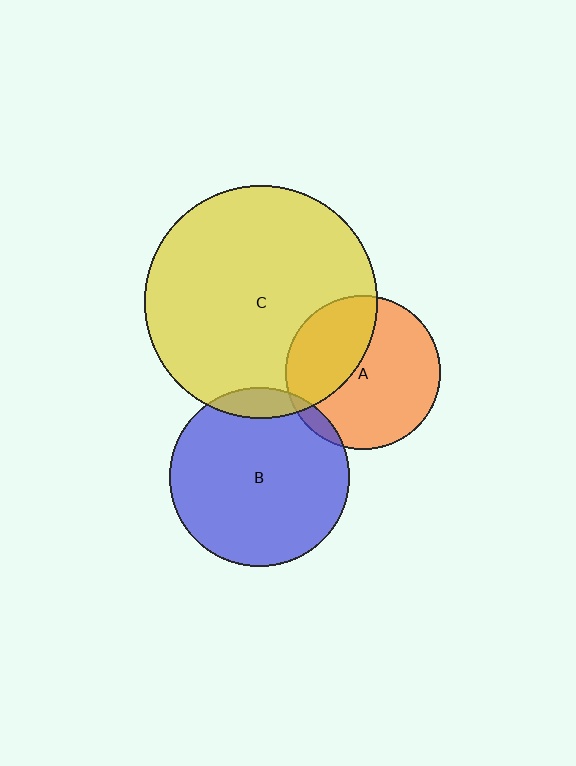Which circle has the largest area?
Circle C (yellow).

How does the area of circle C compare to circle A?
Approximately 2.3 times.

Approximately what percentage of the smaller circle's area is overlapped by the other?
Approximately 35%.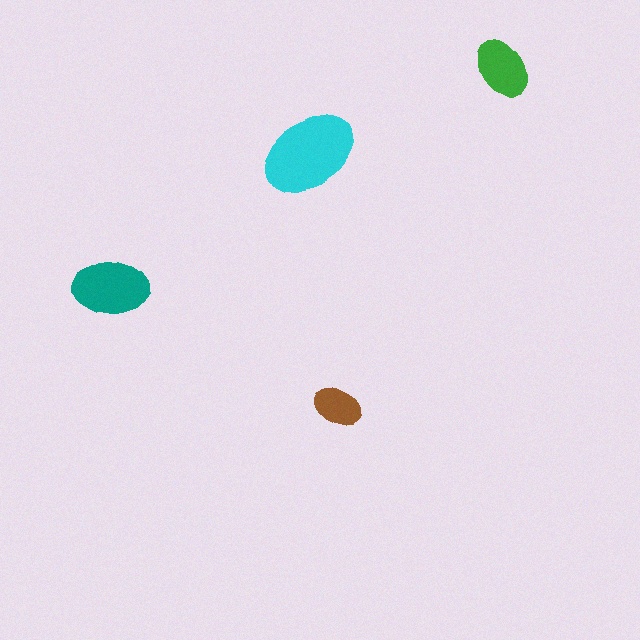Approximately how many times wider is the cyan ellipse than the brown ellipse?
About 2 times wider.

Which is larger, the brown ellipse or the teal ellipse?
The teal one.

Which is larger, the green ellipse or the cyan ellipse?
The cyan one.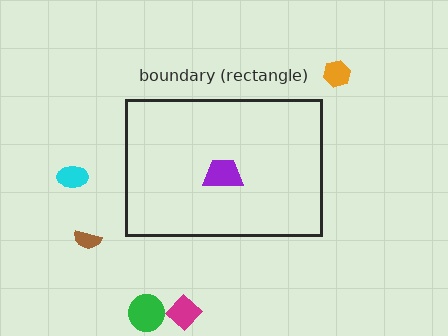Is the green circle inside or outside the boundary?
Outside.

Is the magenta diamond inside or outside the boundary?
Outside.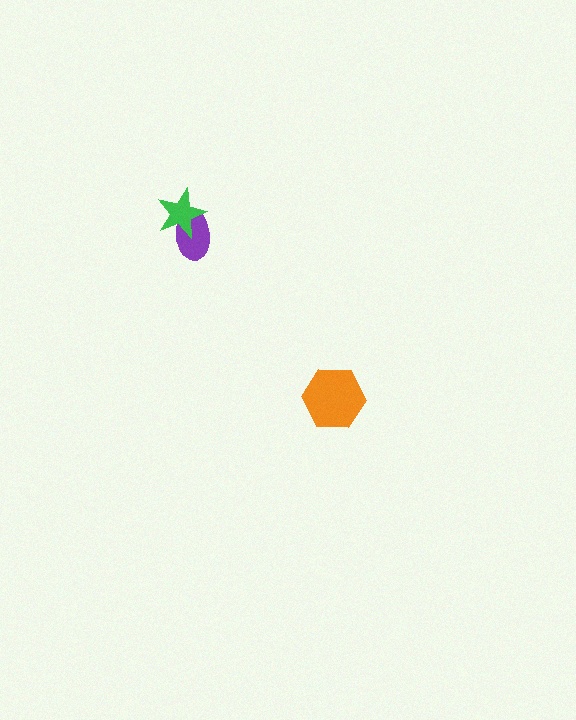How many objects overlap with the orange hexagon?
0 objects overlap with the orange hexagon.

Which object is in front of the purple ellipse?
The green star is in front of the purple ellipse.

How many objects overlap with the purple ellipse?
1 object overlaps with the purple ellipse.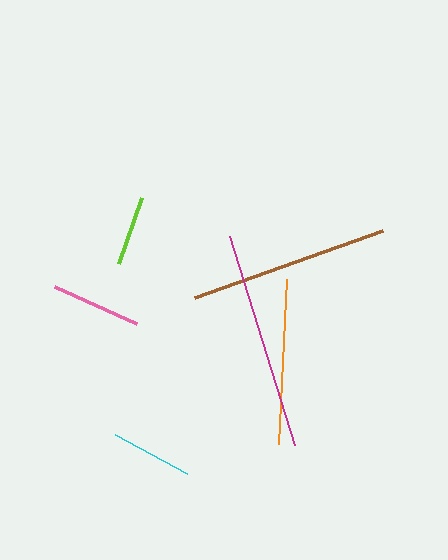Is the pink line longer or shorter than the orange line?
The orange line is longer than the pink line.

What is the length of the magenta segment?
The magenta segment is approximately 219 pixels long.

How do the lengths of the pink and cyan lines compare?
The pink and cyan lines are approximately the same length.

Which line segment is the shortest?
The lime line is the shortest at approximately 70 pixels.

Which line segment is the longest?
The magenta line is the longest at approximately 219 pixels.